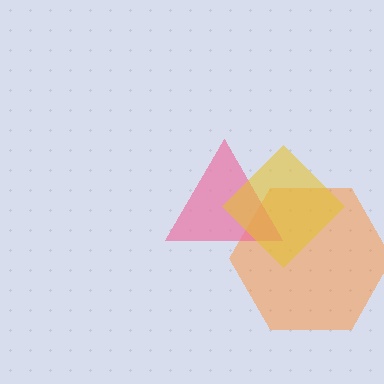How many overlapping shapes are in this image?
There are 3 overlapping shapes in the image.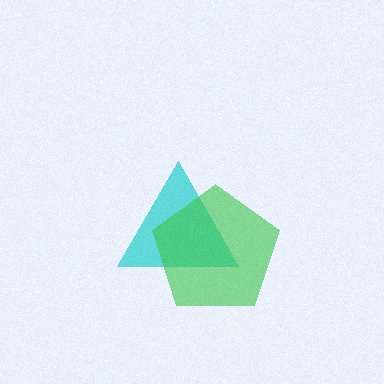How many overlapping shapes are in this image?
There are 2 overlapping shapes in the image.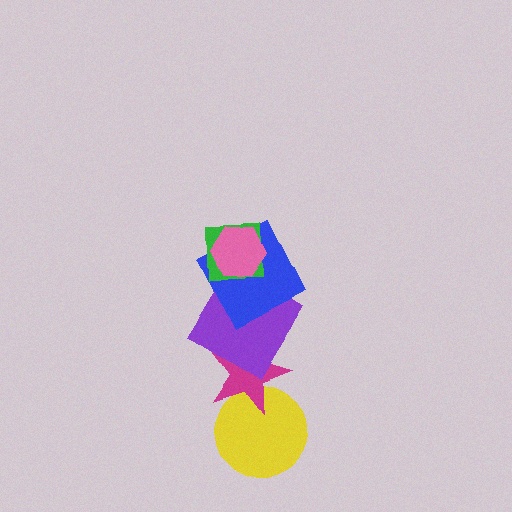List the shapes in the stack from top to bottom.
From top to bottom: the pink hexagon, the green square, the blue square, the purple diamond, the magenta star, the yellow circle.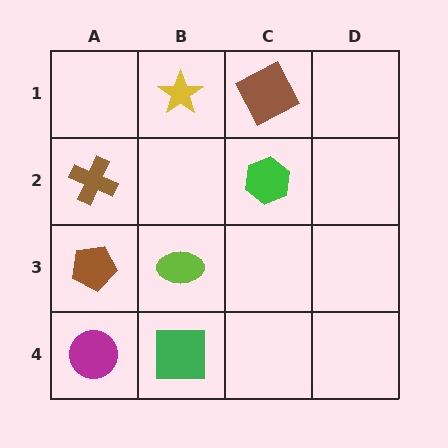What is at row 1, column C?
A brown square.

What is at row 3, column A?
A brown pentagon.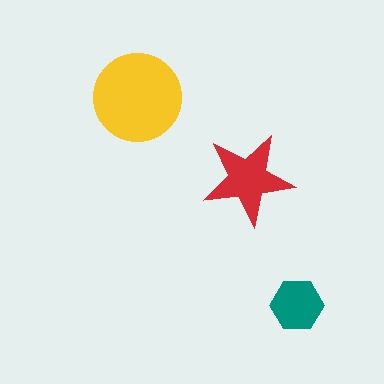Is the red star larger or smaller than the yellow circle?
Smaller.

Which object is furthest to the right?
The teal hexagon is rightmost.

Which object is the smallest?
The teal hexagon.